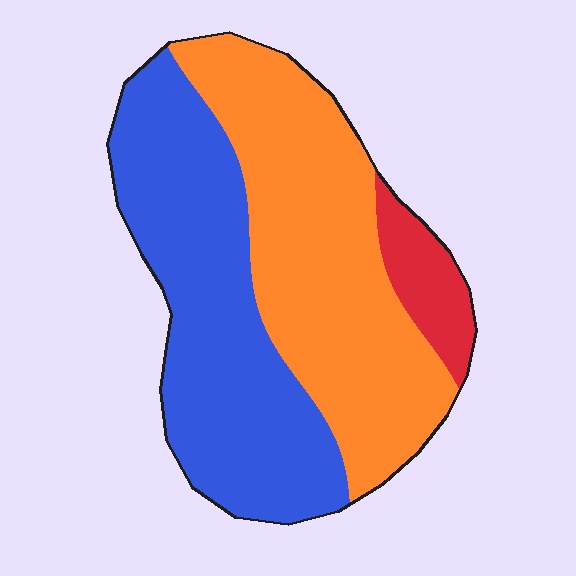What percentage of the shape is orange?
Orange takes up between a quarter and a half of the shape.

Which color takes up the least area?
Red, at roughly 10%.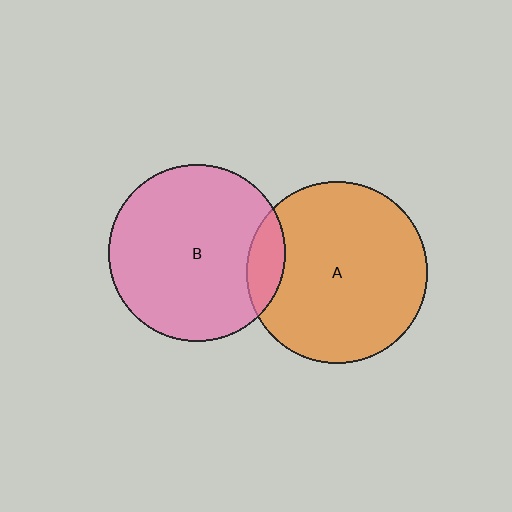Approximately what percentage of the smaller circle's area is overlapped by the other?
Approximately 10%.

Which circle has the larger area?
Circle A (orange).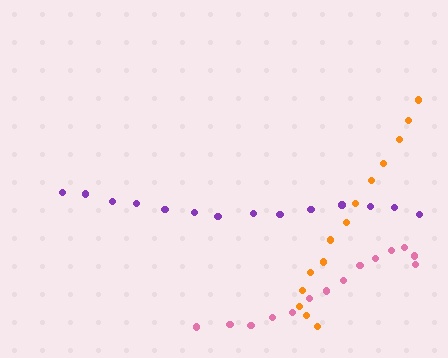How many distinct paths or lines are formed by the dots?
There are 3 distinct paths.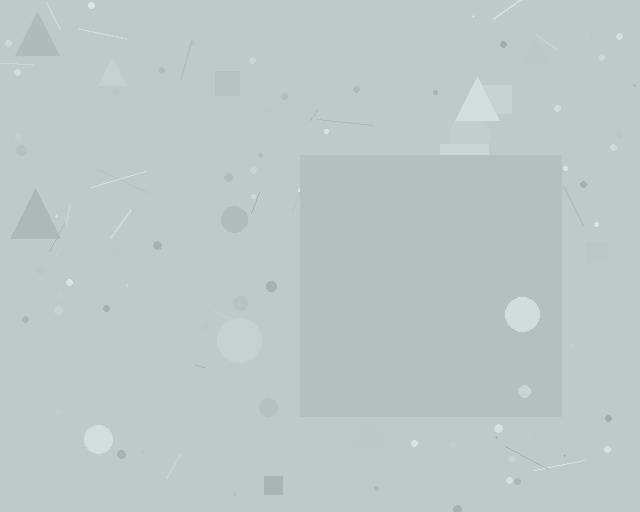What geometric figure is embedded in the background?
A square is embedded in the background.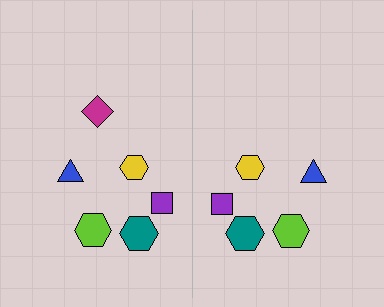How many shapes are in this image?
There are 11 shapes in this image.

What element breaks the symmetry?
A magenta diamond is missing from the right side.